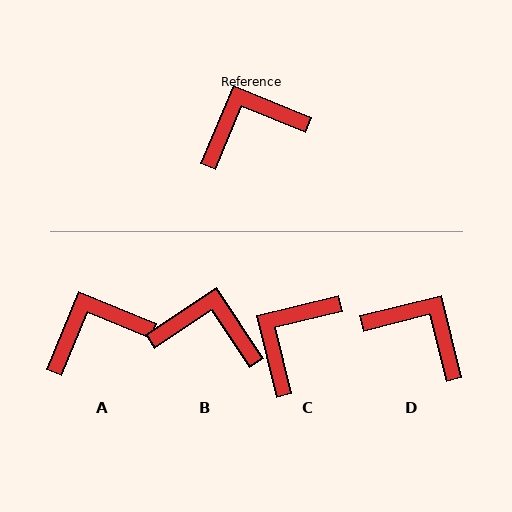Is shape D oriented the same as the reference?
No, it is off by about 54 degrees.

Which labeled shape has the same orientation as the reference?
A.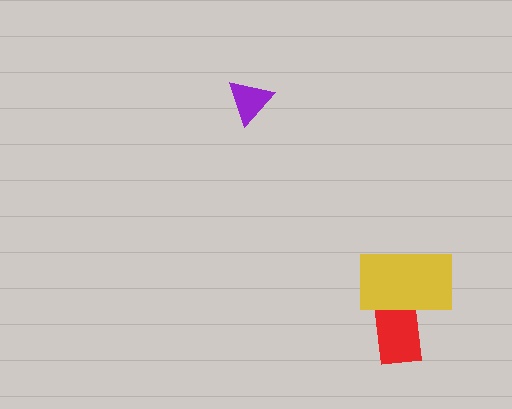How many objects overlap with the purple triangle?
0 objects overlap with the purple triangle.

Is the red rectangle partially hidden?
Yes, it is partially covered by another shape.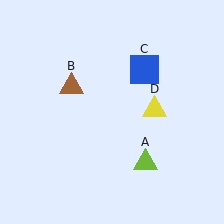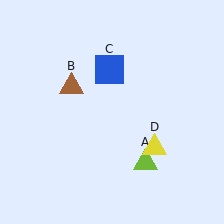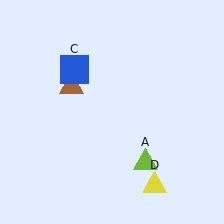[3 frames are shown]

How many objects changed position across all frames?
2 objects changed position: blue square (object C), yellow triangle (object D).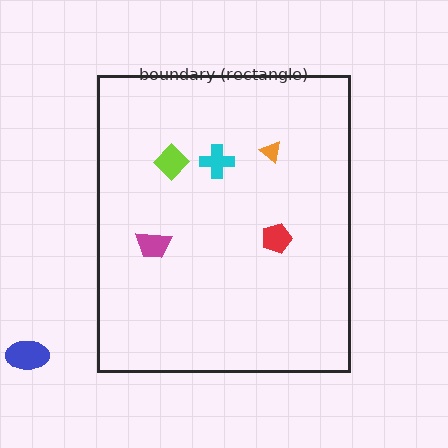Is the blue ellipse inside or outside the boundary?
Outside.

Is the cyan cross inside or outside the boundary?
Inside.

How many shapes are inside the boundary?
5 inside, 1 outside.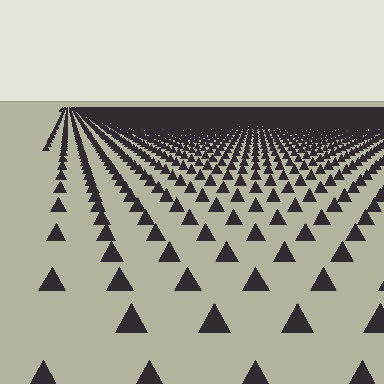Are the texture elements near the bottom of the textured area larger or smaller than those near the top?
Larger. Near the bottom, elements are closer to the viewer and appear at a bigger on-screen size.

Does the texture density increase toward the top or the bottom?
Density increases toward the top.